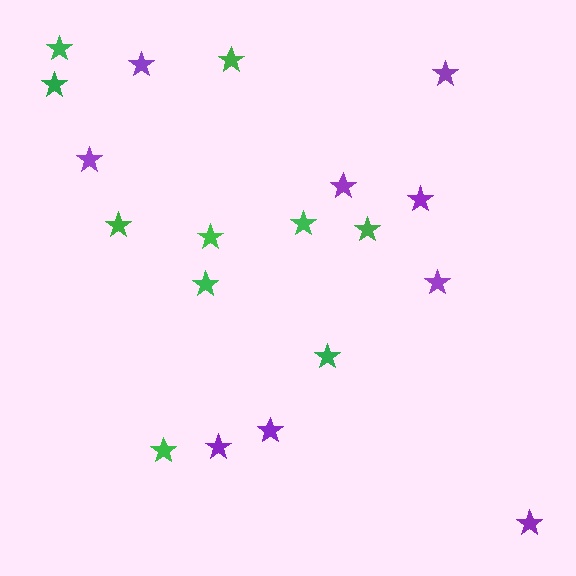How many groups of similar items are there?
There are 2 groups: one group of purple stars (9) and one group of green stars (10).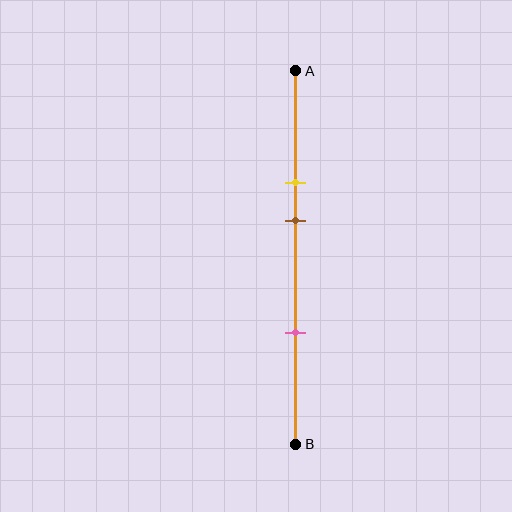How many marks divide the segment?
There are 3 marks dividing the segment.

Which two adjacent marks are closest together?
The yellow and brown marks are the closest adjacent pair.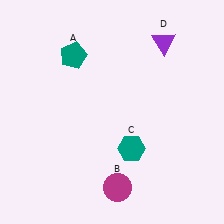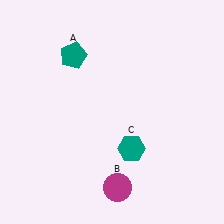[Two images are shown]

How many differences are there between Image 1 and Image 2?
There is 1 difference between the two images.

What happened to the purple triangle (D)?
The purple triangle (D) was removed in Image 2. It was in the top-right area of Image 1.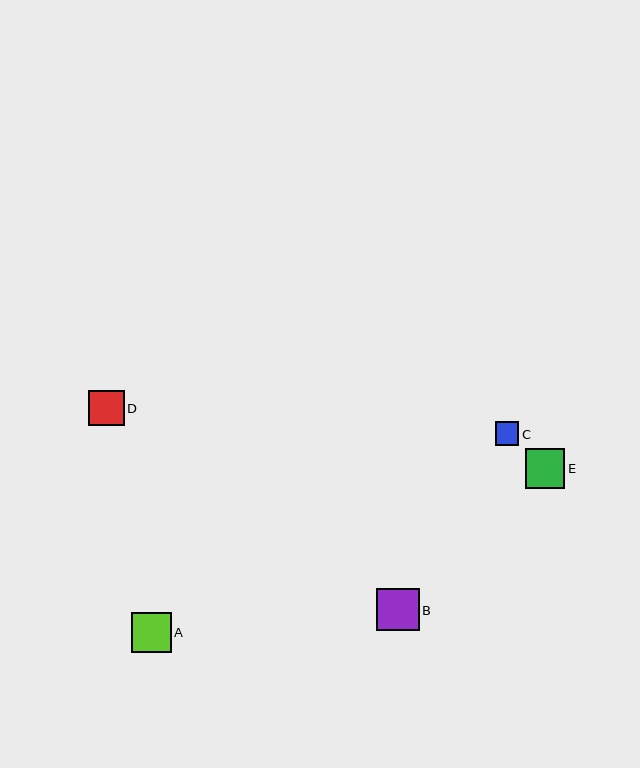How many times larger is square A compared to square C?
Square A is approximately 1.7 times the size of square C.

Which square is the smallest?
Square C is the smallest with a size of approximately 24 pixels.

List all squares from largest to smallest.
From largest to smallest: B, A, E, D, C.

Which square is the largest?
Square B is the largest with a size of approximately 42 pixels.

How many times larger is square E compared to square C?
Square E is approximately 1.7 times the size of square C.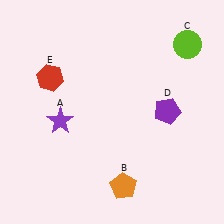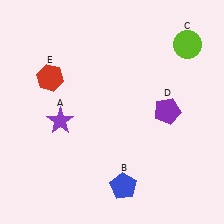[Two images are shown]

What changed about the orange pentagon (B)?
In Image 1, B is orange. In Image 2, it changed to blue.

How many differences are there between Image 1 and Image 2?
There is 1 difference between the two images.